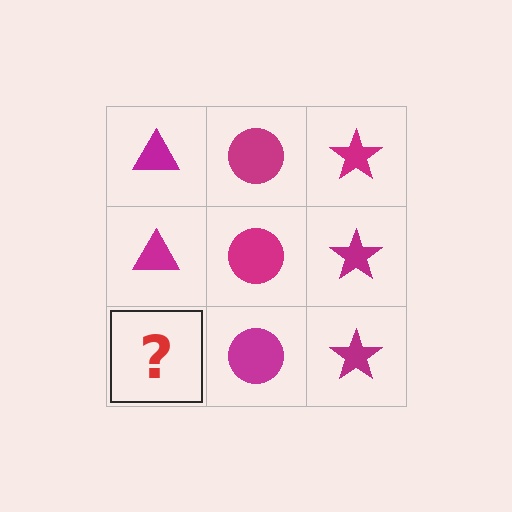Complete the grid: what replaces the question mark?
The question mark should be replaced with a magenta triangle.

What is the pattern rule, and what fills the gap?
The rule is that each column has a consistent shape. The gap should be filled with a magenta triangle.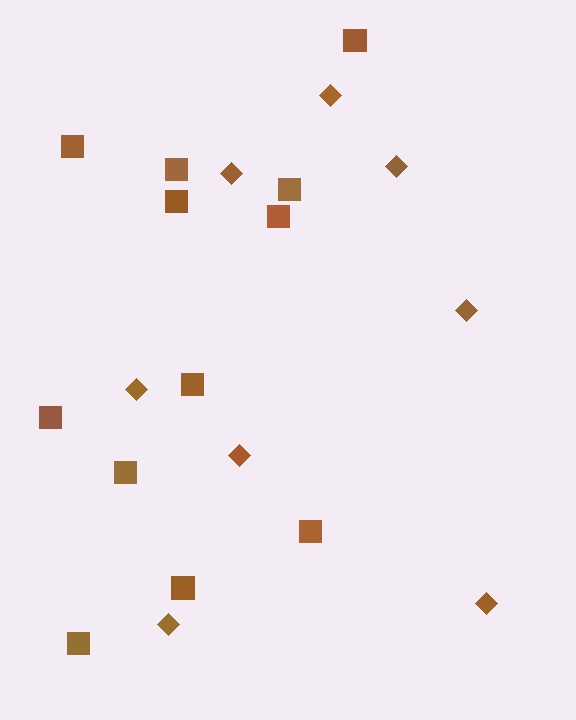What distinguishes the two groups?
There are 2 groups: one group of squares (12) and one group of diamonds (8).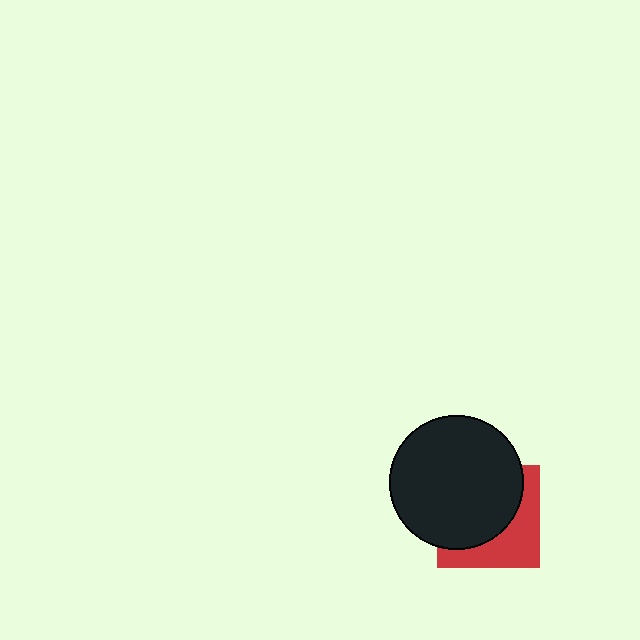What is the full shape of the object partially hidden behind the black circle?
The partially hidden object is a red square.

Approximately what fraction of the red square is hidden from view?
Roughly 61% of the red square is hidden behind the black circle.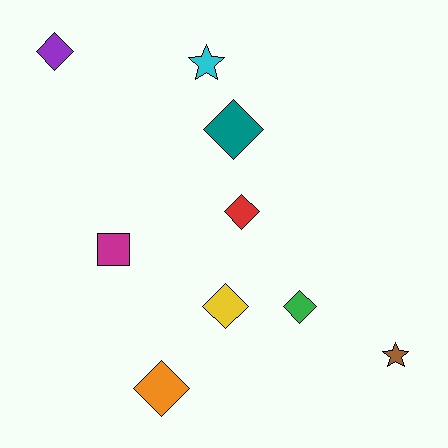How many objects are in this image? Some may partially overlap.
There are 9 objects.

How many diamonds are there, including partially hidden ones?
There are 6 diamonds.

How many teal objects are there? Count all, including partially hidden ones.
There is 1 teal object.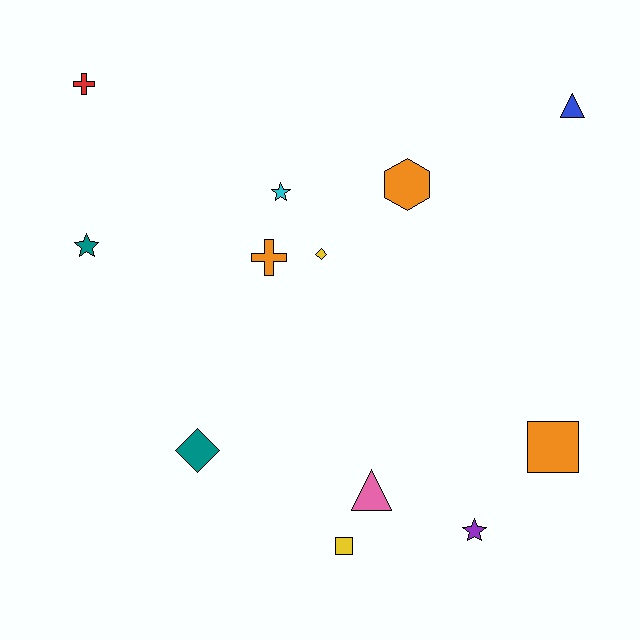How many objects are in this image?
There are 12 objects.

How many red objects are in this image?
There is 1 red object.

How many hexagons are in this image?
There is 1 hexagon.